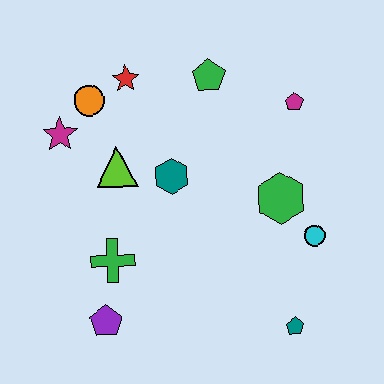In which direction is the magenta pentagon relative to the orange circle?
The magenta pentagon is to the right of the orange circle.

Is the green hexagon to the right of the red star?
Yes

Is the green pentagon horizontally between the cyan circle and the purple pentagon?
Yes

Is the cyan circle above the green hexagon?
No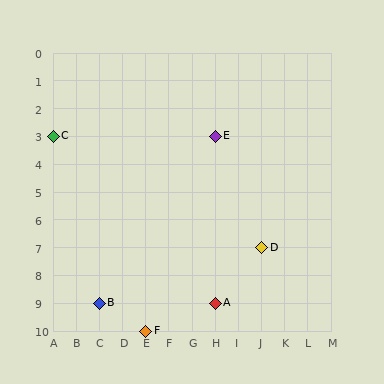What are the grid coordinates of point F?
Point F is at grid coordinates (E, 10).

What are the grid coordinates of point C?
Point C is at grid coordinates (A, 3).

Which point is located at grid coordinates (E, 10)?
Point F is at (E, 10).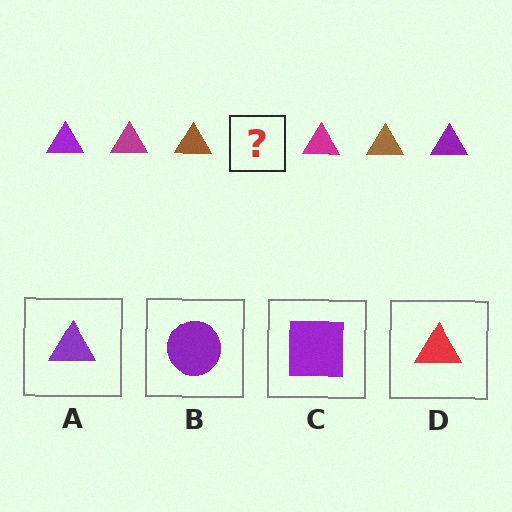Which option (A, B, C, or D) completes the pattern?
A.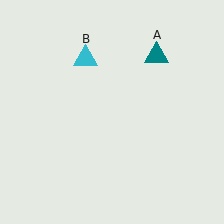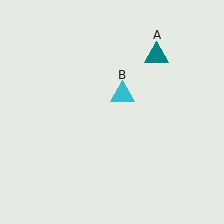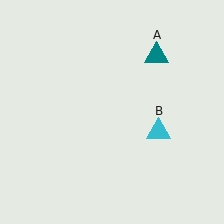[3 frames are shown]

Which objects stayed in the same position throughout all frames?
Teal triangle (object A) remained stationary.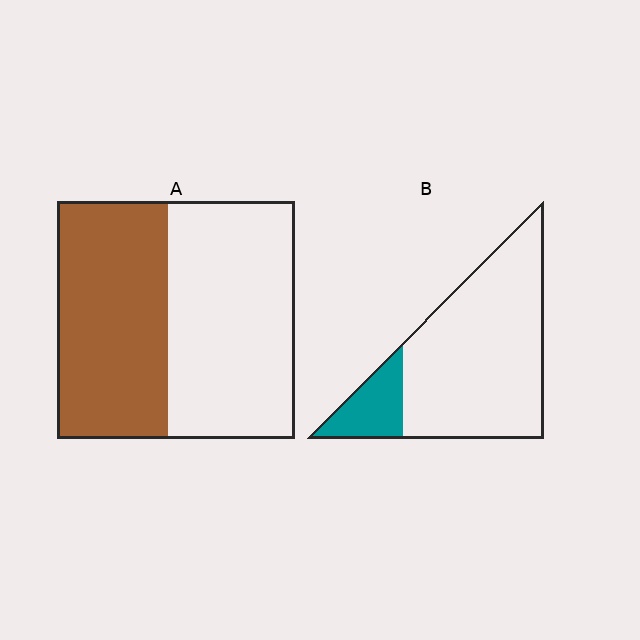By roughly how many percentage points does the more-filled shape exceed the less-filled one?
By roughly 30 percentage points (A over B).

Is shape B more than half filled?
No.